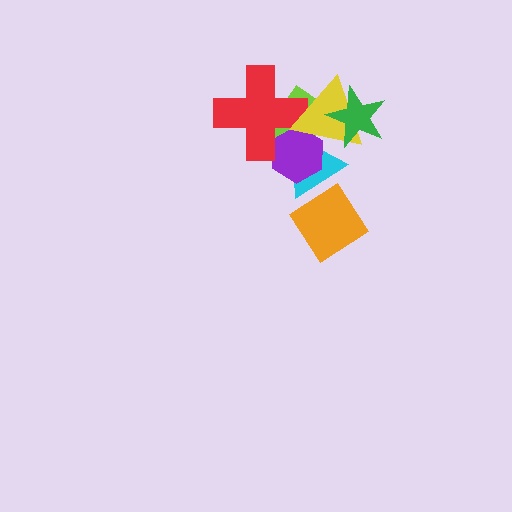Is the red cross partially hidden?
Yes, it is partially covered by another shape.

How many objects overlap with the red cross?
4 objects overlap with the red cross.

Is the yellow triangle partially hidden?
Yes, it is partially covered by another shape.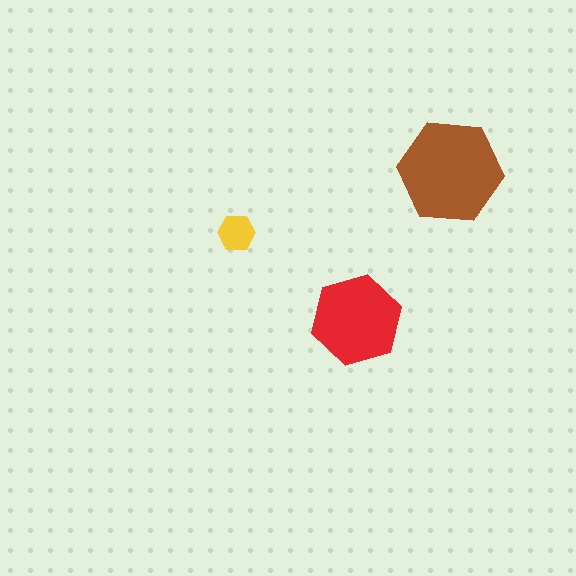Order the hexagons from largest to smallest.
the brown one, the red one, the yellow one.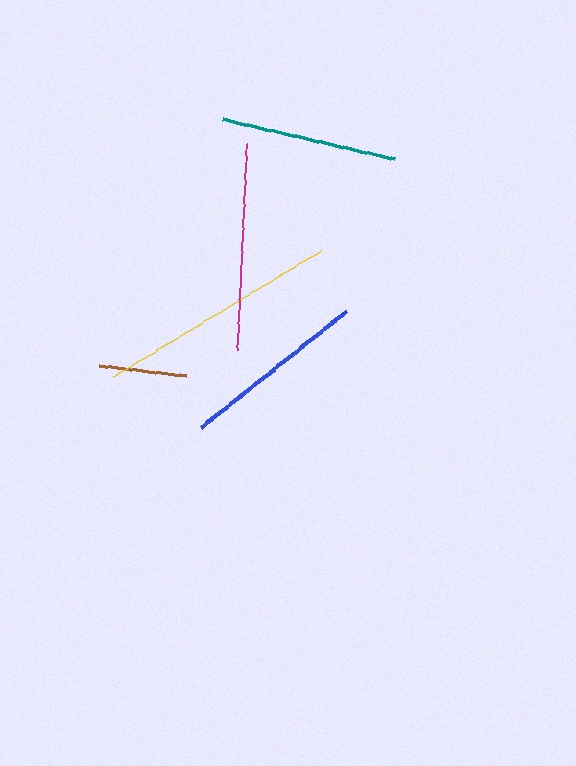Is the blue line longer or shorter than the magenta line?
The magenta line is longer than the blue line.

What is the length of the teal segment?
The teal segment is approximately 176 pixels long.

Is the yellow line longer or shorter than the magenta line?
The yellow line is longer than the magenta line.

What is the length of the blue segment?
The blue segment is approximately 185 pixels long.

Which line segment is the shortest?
The brown line is the shortest at approximately 87 pixels.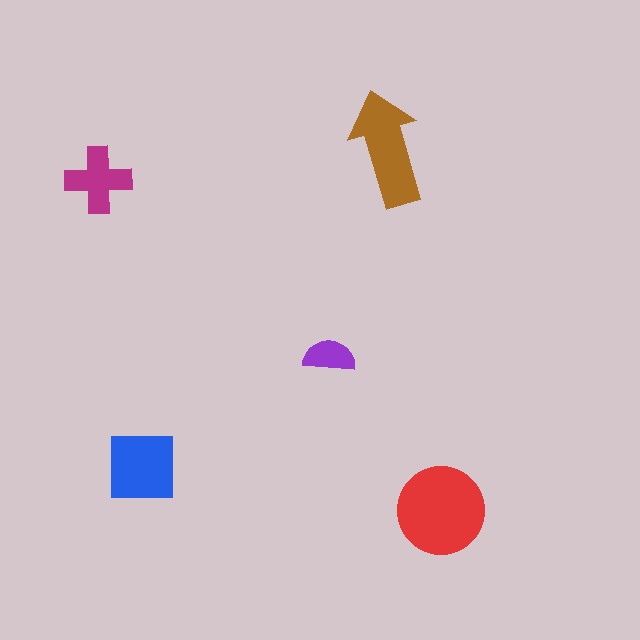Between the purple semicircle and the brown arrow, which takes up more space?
The brown arrow.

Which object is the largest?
The red circle.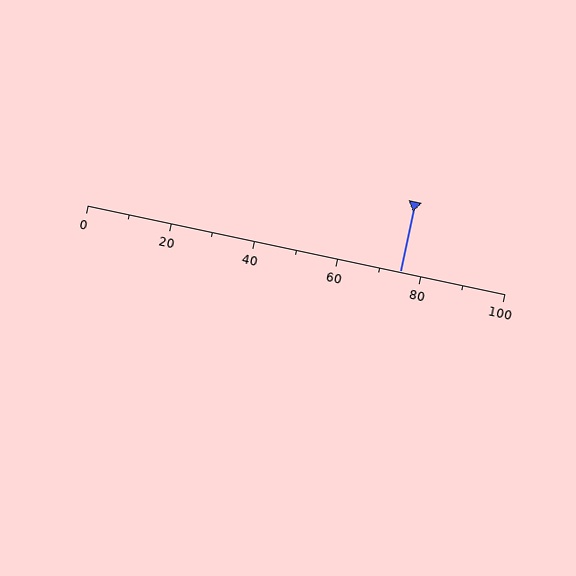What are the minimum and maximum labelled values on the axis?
The axis runs from 0 to 100.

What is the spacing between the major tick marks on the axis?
The major ticks are spaced 20 apart.